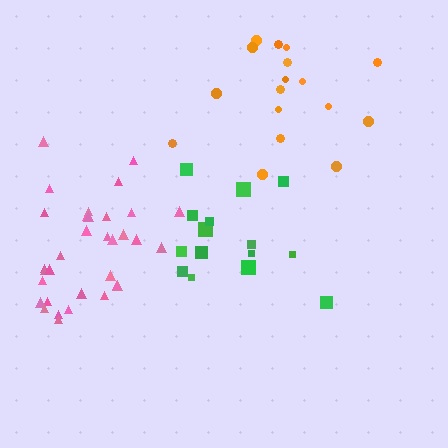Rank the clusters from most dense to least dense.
pink, orange, green.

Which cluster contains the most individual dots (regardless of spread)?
Pink (33).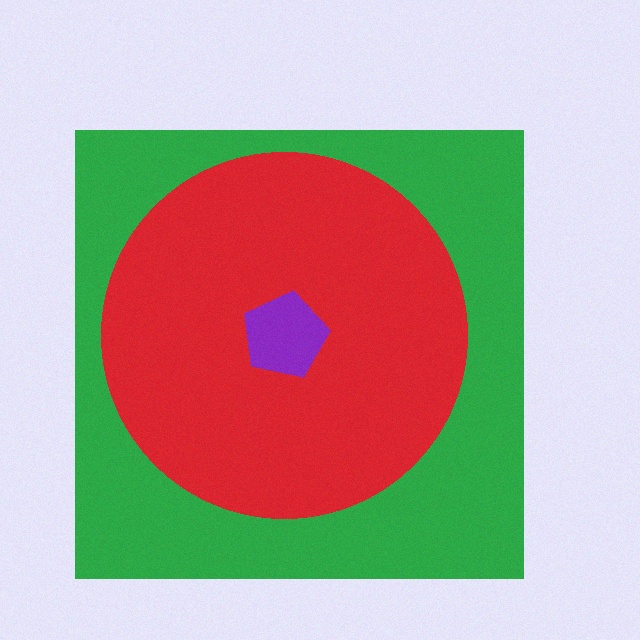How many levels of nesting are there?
3.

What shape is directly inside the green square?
The red circle.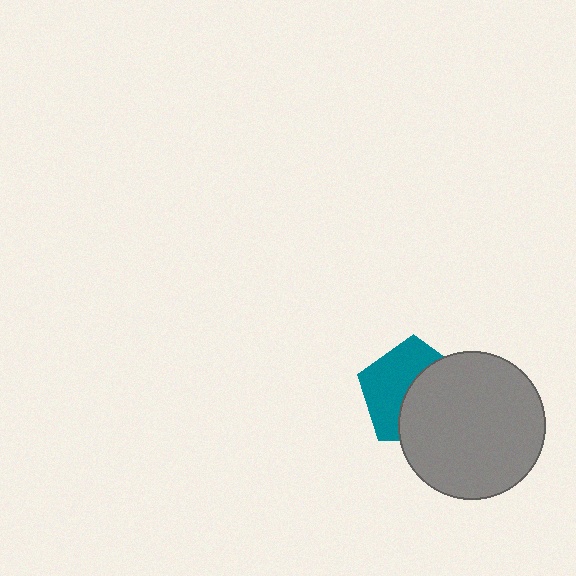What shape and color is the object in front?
The object in front is a gray circle.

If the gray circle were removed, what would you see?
You would see the complete teal pentagon.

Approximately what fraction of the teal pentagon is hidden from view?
Roughly 51% of the teal pentagon is hidden behind the gray circle.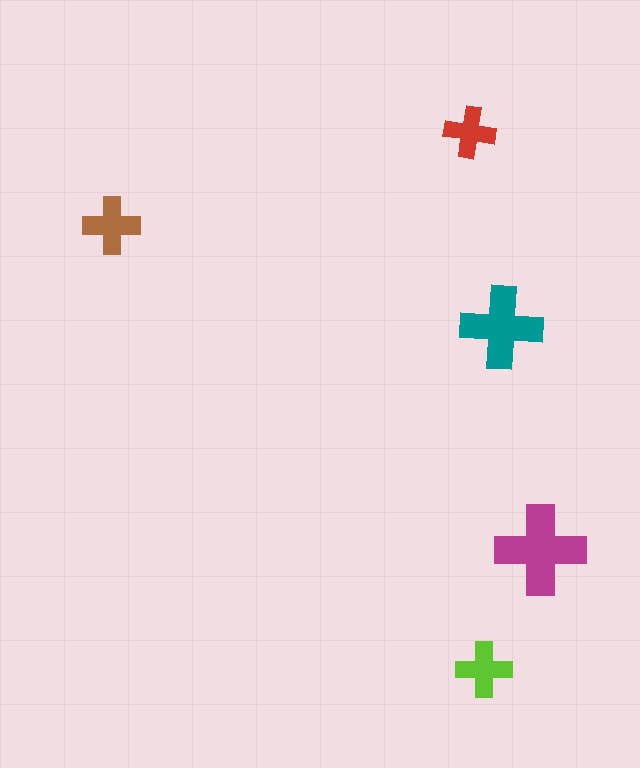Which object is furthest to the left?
The brown cross is leftmost.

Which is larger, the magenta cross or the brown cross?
The magenta one.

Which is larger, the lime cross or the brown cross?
The brown one.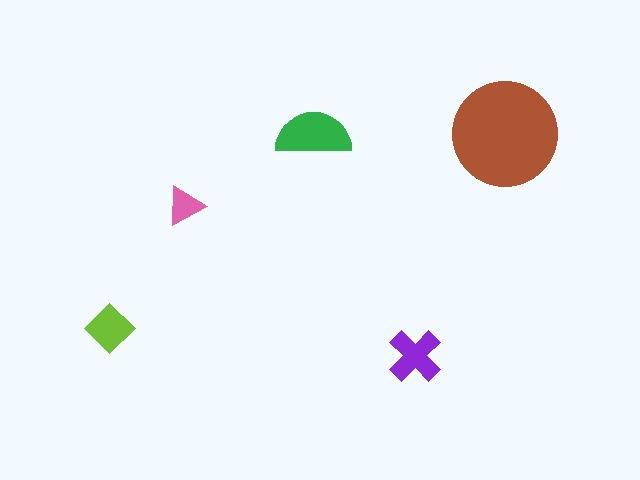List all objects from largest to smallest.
The brown circle, the green semicircle, the purple cross, the lime diamond, the pink triangle.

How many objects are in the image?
There are 5 objects in the image.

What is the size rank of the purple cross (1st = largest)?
3rd.